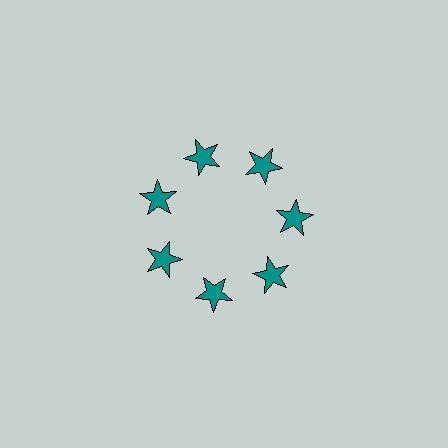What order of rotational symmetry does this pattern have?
This pattern has 7-fold rotational symmetry.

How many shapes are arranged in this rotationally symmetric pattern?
There are 7 shapes, arranged in 7 groups of 1.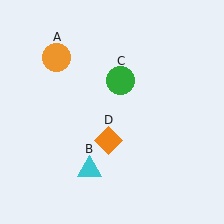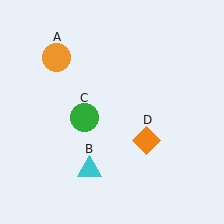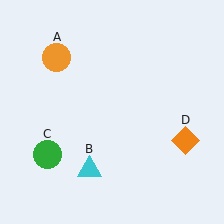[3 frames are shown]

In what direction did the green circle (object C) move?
The green circle (object C) moved down and to the left.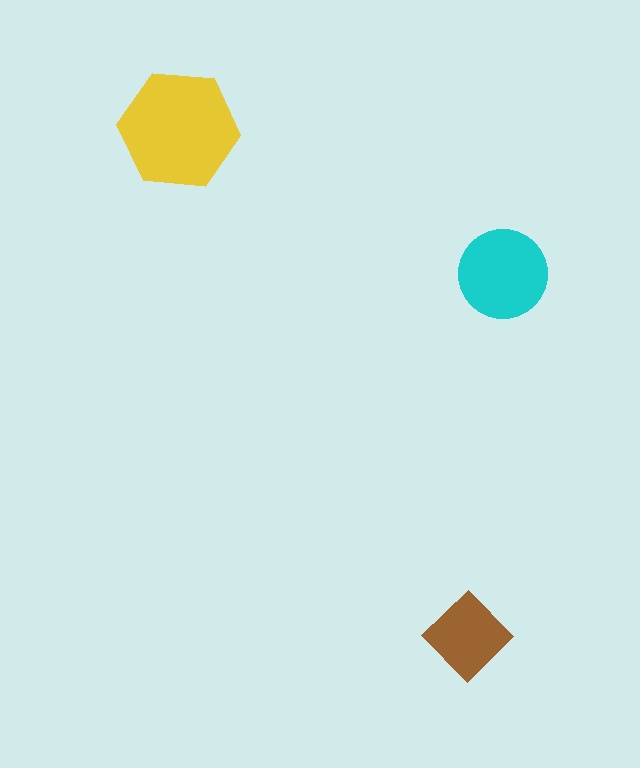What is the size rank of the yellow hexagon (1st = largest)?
1st.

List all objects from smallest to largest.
The brown diamond, the cyan circle, the yellow hexagon.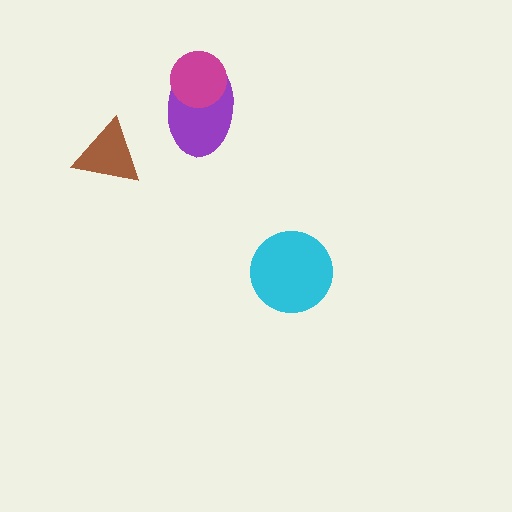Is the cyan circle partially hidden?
No, no other shape covers it.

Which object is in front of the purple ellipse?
The magenta circle is in front of the purple ellipse.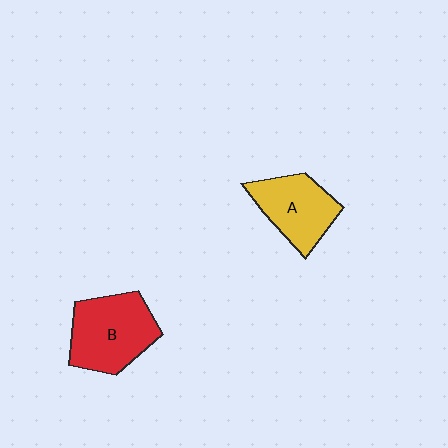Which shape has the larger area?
Shape B (red).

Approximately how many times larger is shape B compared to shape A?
Approximately 1.2 times.